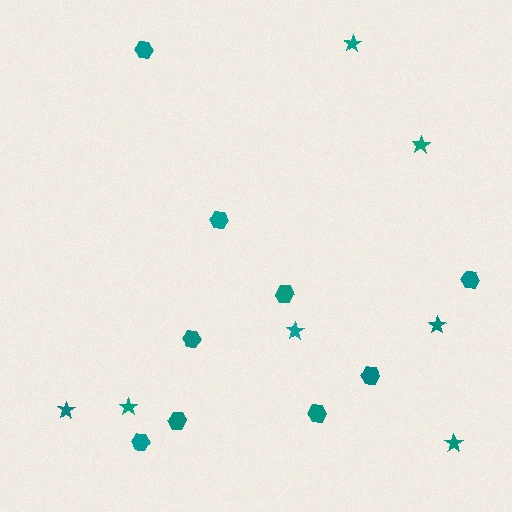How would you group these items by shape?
There are 2 groups: one group of stars (7) and one group of hexagons (9).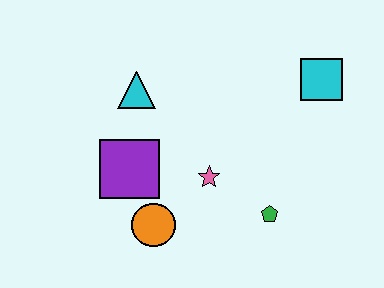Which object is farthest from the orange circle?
The cyan square is farthest from the orange circle.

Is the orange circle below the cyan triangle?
Yes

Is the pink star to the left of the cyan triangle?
No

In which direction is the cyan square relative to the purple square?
The cyan square is to the right of the purple square.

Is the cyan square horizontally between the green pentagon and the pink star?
No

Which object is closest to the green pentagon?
The pink star is closest to the green pentagon.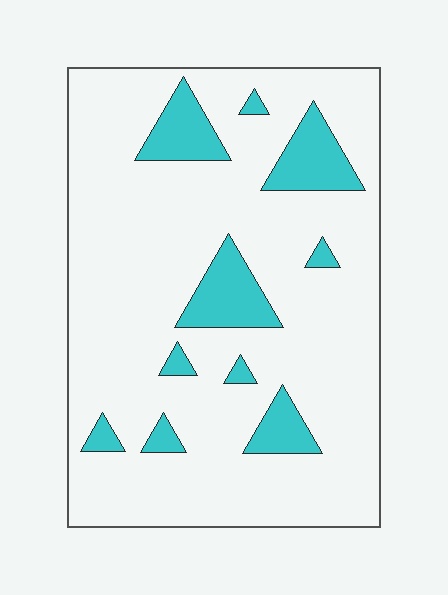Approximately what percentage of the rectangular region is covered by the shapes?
Approximately 15%.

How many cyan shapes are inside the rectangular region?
10.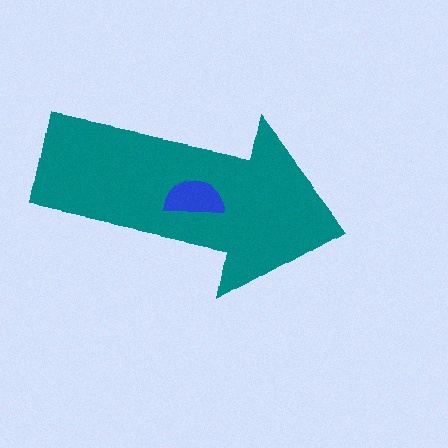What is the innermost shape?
The blue semicircle.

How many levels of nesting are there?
2.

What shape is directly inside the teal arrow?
The blue semicircle.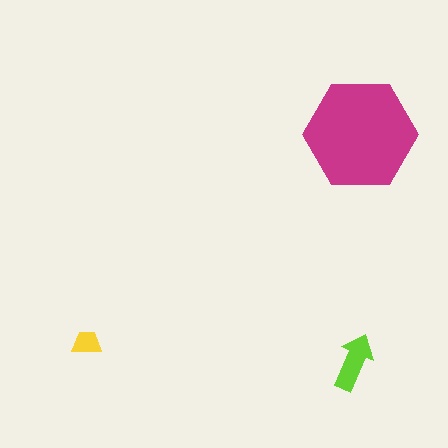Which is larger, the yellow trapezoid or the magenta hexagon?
The magenta hexagon.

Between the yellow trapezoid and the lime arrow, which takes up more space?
The lime arrow.